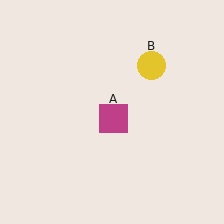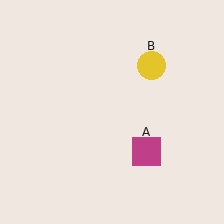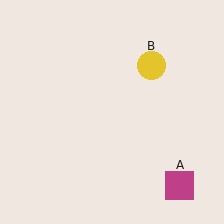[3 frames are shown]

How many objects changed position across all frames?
1 object changed position: magenta square (object A).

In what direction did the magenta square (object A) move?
The magenta square (object A) moved down and to the right.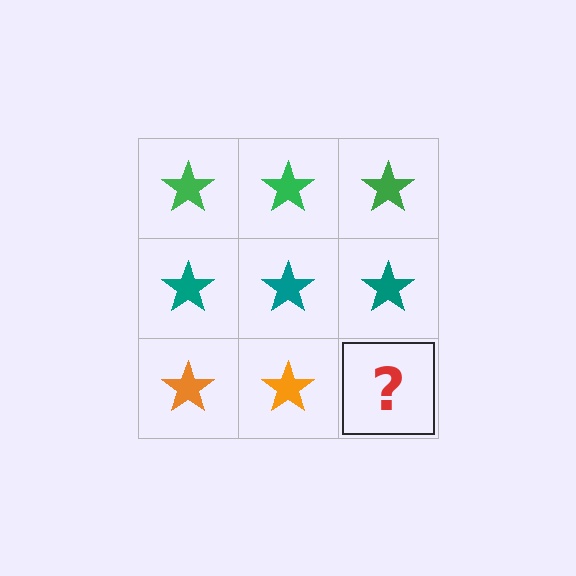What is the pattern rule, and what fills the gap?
The rule is that each row has a consistent color. The gap should be filled with an orange star.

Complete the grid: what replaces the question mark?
The question mark should be replaced with an orange star.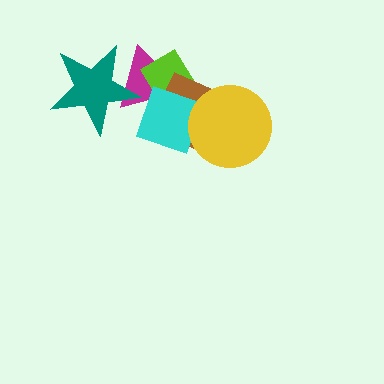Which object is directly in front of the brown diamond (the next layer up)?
The cyan diamond is directly in front of the brown diamond.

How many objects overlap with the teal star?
1 object overlaps with the teal star.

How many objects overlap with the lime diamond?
3 objects overlap with the lime diamond.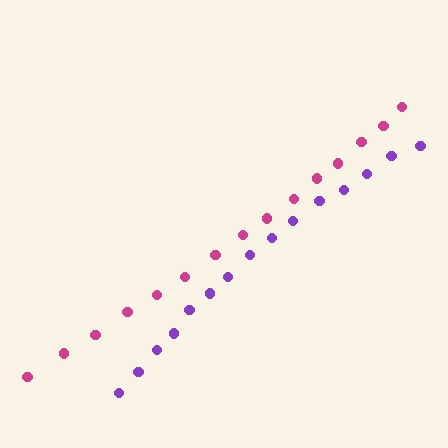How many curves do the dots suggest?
There are 2 distinct paths.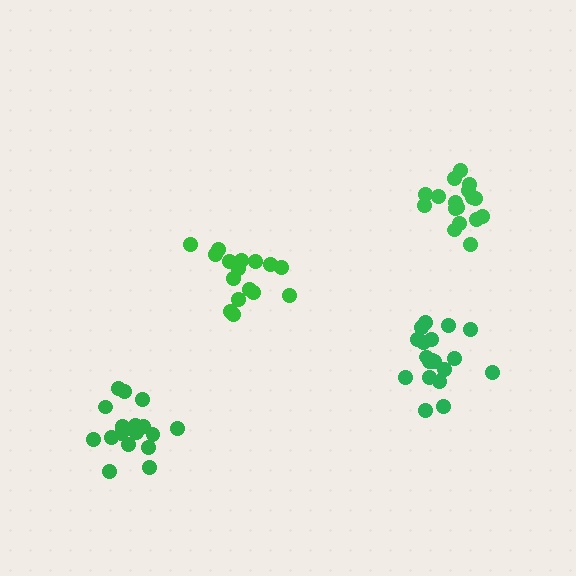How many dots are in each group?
Group 1: 17 dots, Group 2: 19 dots, Group 3: 16 dots, Group 4: 19 dots (71 total).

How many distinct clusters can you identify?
There are 4 distinct clusters.